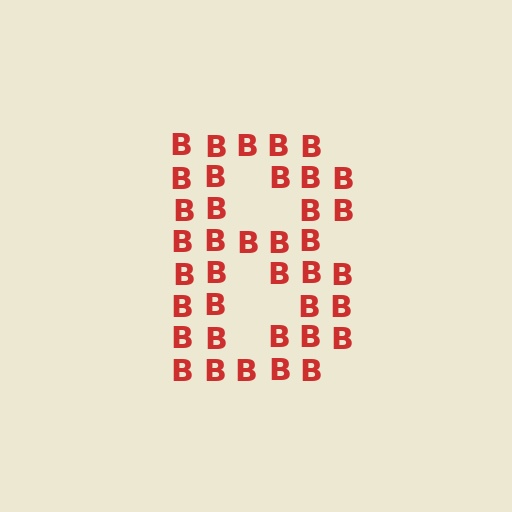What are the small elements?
The small elements are letter B's.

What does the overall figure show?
The overall figure shows the letter B.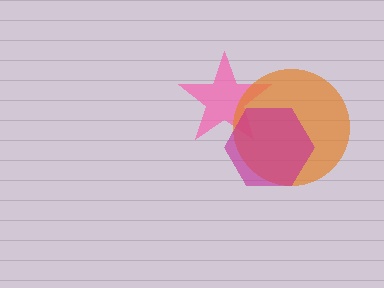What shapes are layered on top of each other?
The layered shapes are: a pink star, an orange circle, a magenta hexagon.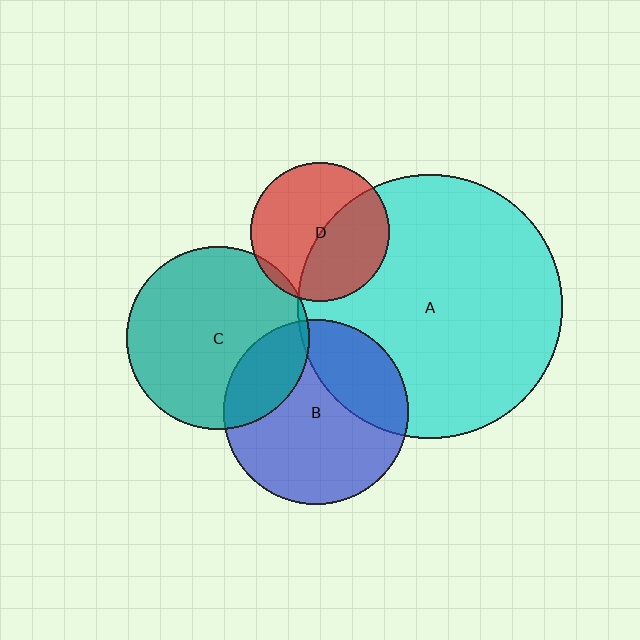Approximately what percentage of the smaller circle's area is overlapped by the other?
Approximately 5%.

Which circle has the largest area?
Circle A (cyan).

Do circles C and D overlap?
Yes.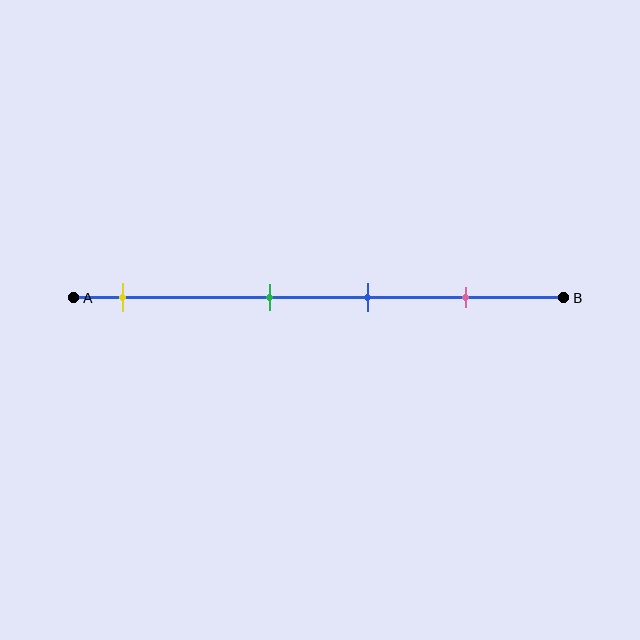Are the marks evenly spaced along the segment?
No, the marks are not evenly spaced.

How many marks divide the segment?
There are 4 marks dividing the segment.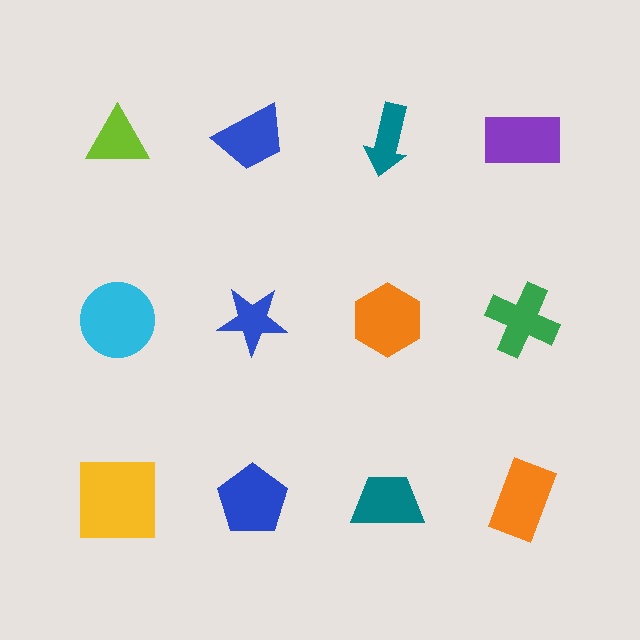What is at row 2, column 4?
A green cross.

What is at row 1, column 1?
A lime triangle.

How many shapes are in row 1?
4 shapes.